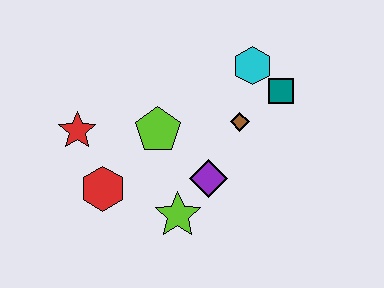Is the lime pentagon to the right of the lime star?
No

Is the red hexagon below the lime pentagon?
Yes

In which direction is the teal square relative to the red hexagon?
The teal square is to the right of the red hexagon.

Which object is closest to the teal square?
The cyan hexagon is closest to the teal square.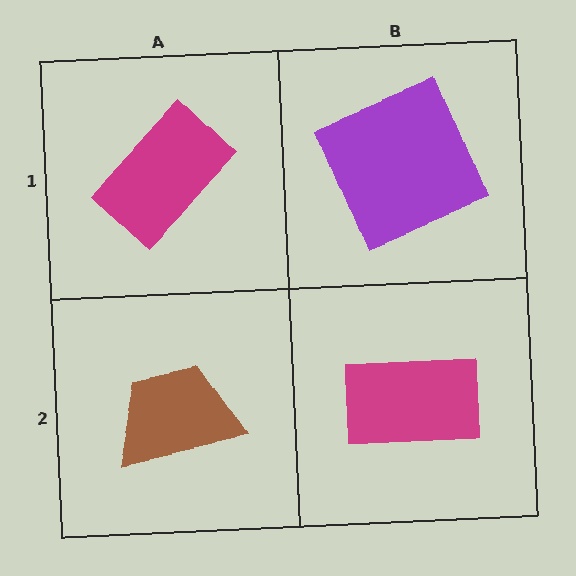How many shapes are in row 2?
2 shapes.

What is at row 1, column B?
A purple square.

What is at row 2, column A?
A brown trapezoid.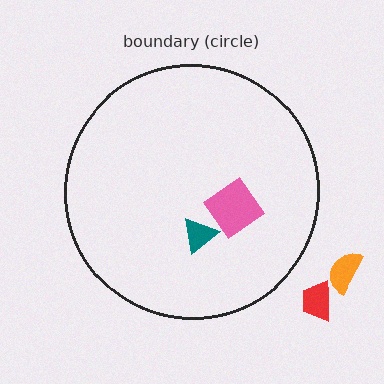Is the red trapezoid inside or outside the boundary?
Outside.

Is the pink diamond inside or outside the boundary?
Inside.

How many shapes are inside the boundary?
2 inside, 2 outside.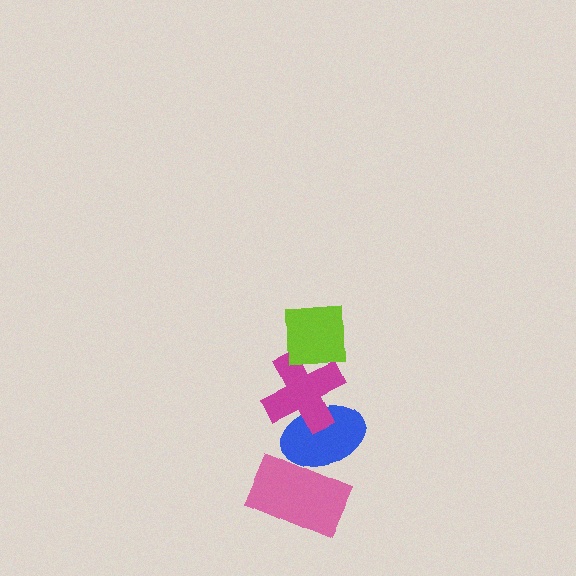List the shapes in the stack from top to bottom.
From top to bottom: the lime square, the magenta cross, the blue ellipse, the pink rectangle.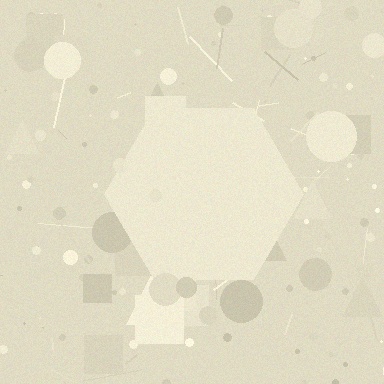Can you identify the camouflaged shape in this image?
The camouflaged shape is a hexagon.